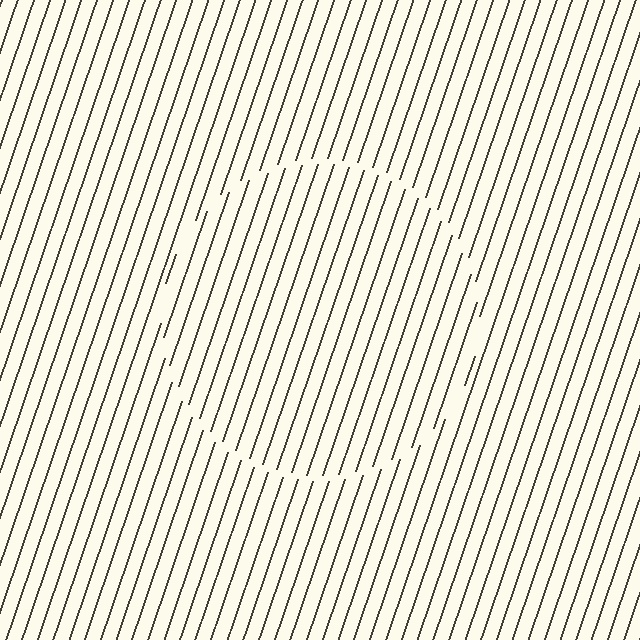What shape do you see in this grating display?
An illusory circle. The interior of the shape contains the same grating, shifted by half a period — the contour is defined by the phase discontinuity where line-ends from the inner and outer gratings abut.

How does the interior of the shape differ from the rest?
The interior of the shape contains the same grating, shifted by half a period — the contour is defined by the phase discontinuity where line-ends from the inner and outer gratings abut.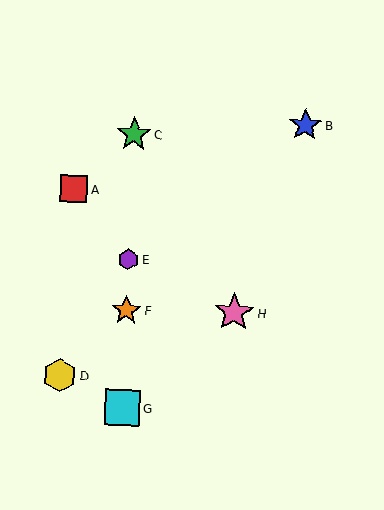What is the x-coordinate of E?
Object E is at x≈129.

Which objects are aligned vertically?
Objects C, E, F, G are aligned vertically.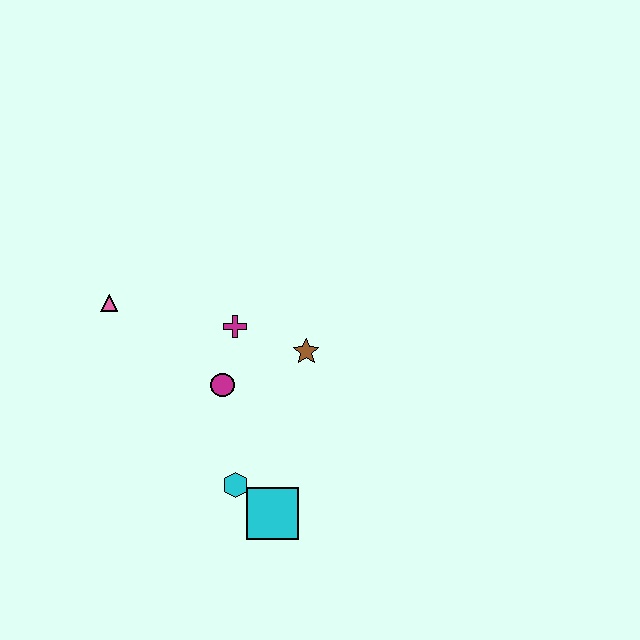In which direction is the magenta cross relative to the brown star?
The magenta cross is to the left of the brown star.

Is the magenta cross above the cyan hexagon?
Yes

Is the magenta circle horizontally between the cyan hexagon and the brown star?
No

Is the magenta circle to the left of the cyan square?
Yes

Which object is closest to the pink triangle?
The magenta cross is closest to the pink triangle.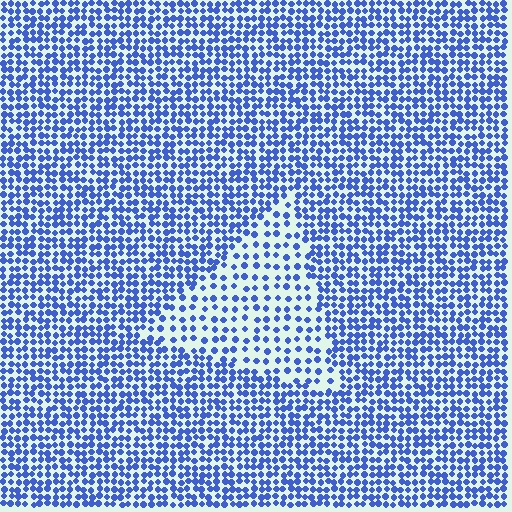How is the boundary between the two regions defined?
The boundary is defined by a change in element density (approximately 2.0x ratio). All elements are the same color, size, and shape.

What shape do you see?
I see a triangle.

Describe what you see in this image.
The image contains small blue elements arranged at two different densities. A triangle-shaped region is visible where the elements are less densely packed than the surrounding area.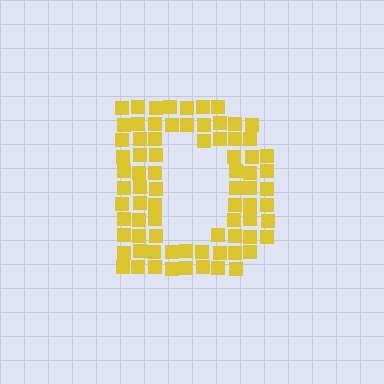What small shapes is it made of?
It is made of small squares.